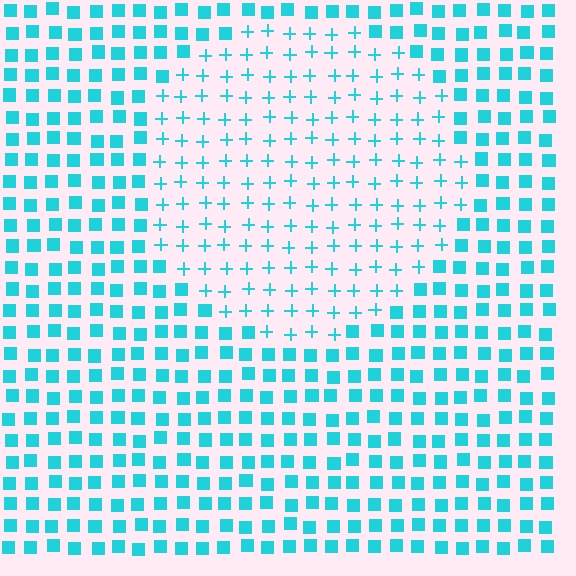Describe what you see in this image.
The image is filled with small cyan elements arranged in a uniform grid. A circle-shaped region contains plus signs, while the surrounding area contains squares. The boundary is defined purely by the change in element shape.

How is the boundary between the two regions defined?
The boundary is defined by a change in element shape: plus signs inside vs. squares outside. All elements share the same color and spacing.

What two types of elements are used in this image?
The image uses plus signs inside the circle region and squares outside it.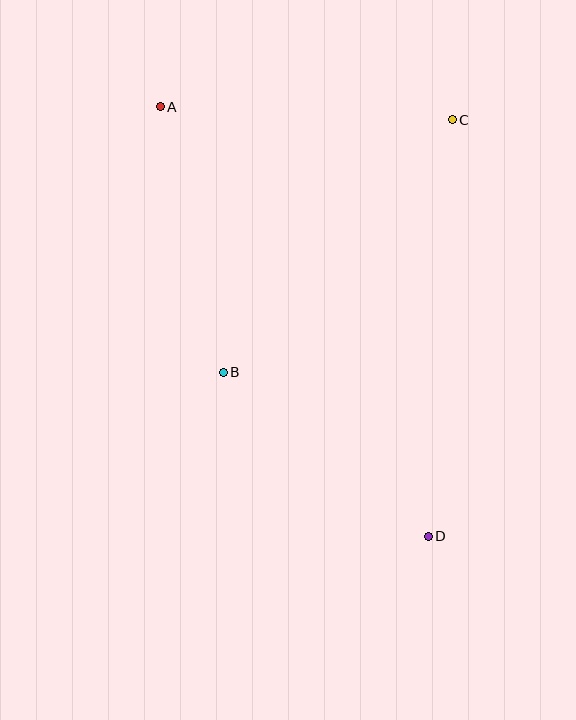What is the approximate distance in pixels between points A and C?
The distance between A and C is approximately 292 pixels.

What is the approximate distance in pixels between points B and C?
The distance between B and C is approximately 341 pixels.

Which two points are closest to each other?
Points B and D are closest to each other.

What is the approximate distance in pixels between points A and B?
The distance between A and B is approximately 273 pixels.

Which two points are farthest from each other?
Points A and D are farthest from each other.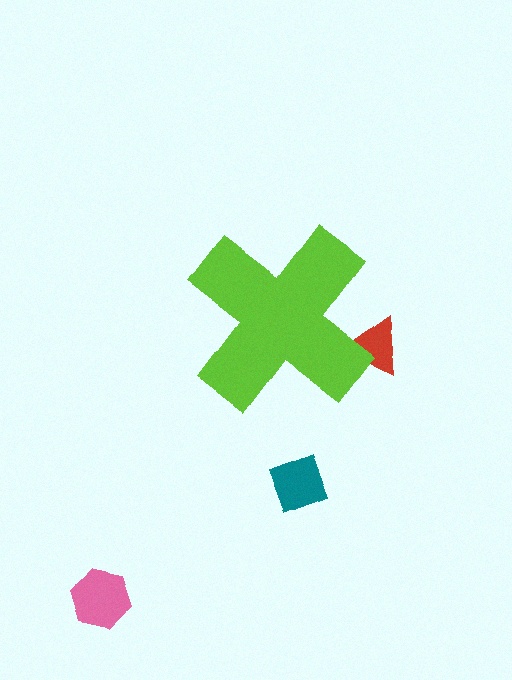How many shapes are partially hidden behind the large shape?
1 shape is partially hidden.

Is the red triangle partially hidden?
Yes, the red triangle is partially hidden behind the lime cross.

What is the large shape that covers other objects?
A lime cross.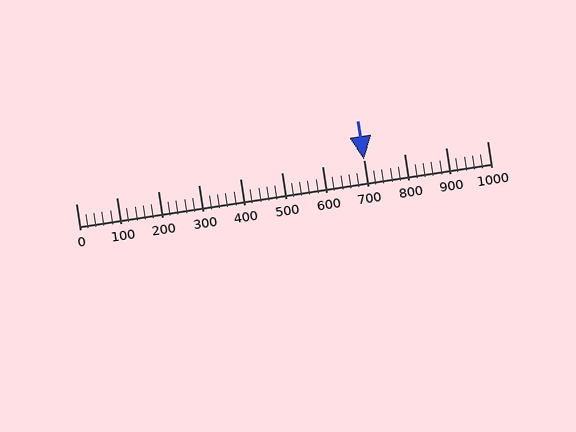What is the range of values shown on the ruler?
The ruler shows values from 0 to 1000.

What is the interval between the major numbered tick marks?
The major tick marks are spaced 100 units apart.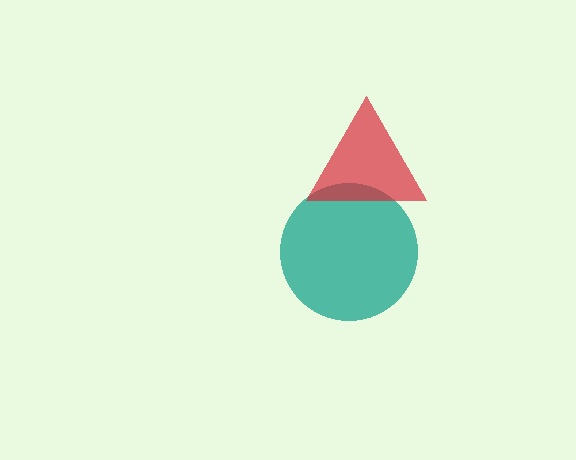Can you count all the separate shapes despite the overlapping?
Yes, there are 2 separate shapes.